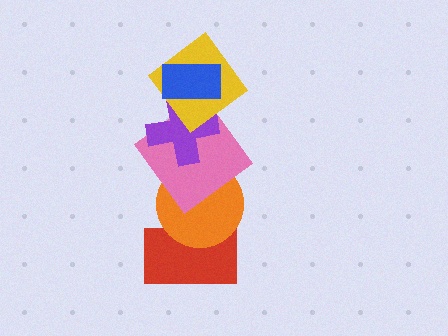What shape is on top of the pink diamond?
The purple cross is on top of the pink diamond.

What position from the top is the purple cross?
The purple cross is 3rd from the top.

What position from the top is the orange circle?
The orange circle is 5th from the top.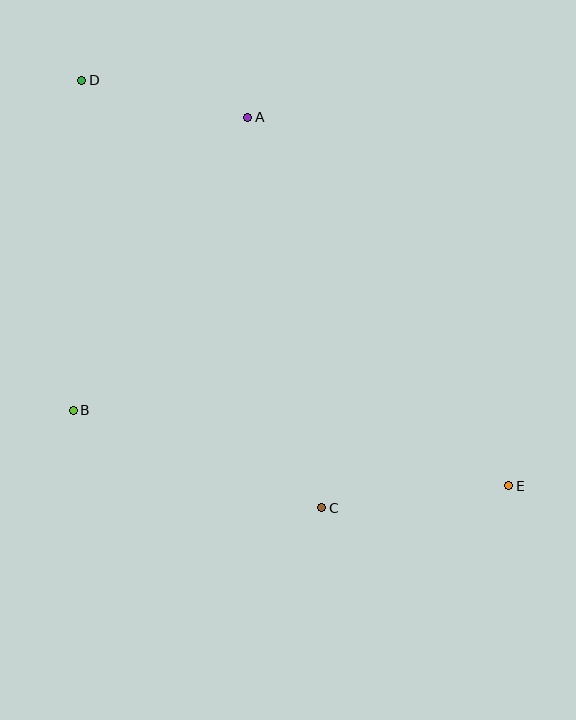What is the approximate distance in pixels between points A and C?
The distance between A and C is approximately 397 pixels.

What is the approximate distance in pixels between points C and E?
The distance between C and E is approximately 188 pixels.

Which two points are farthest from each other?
Points D and E are farthest from each other.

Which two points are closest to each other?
Points A and D are closest to each other.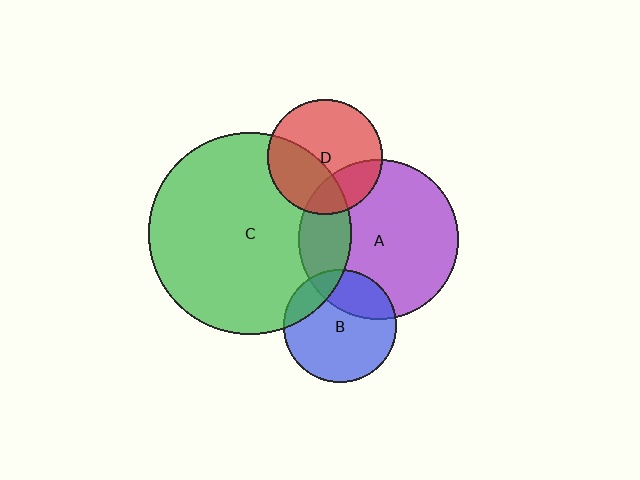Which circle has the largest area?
Circle C (green).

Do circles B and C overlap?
Yes.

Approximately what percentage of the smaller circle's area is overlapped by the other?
Approximately 15%.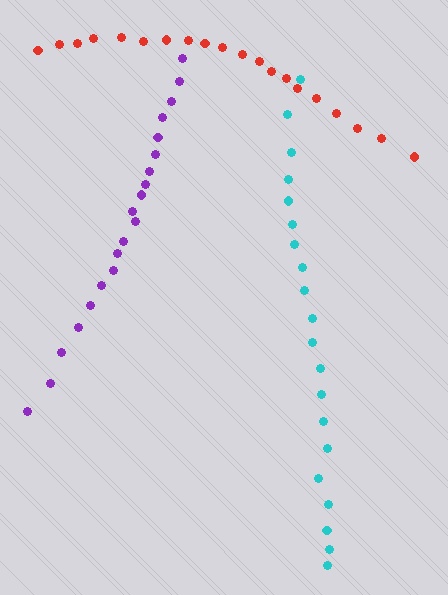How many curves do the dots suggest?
There are 3 distinct paths.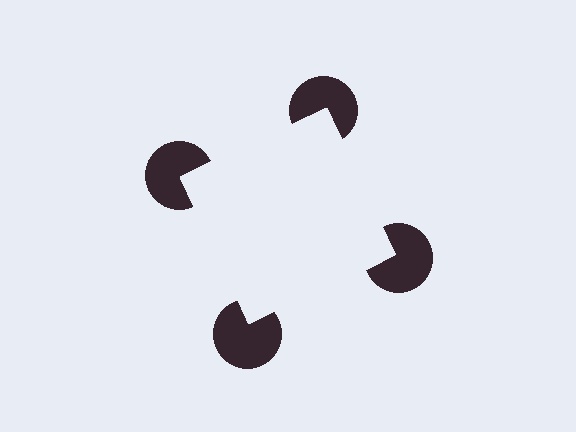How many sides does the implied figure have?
4 sides.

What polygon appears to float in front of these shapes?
An illusory square — its edges are inferred from the aligned wedge cuts in the pac-man discs, not physically drawn.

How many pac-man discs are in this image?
There are 4 — one at each vertex of the illusory square.